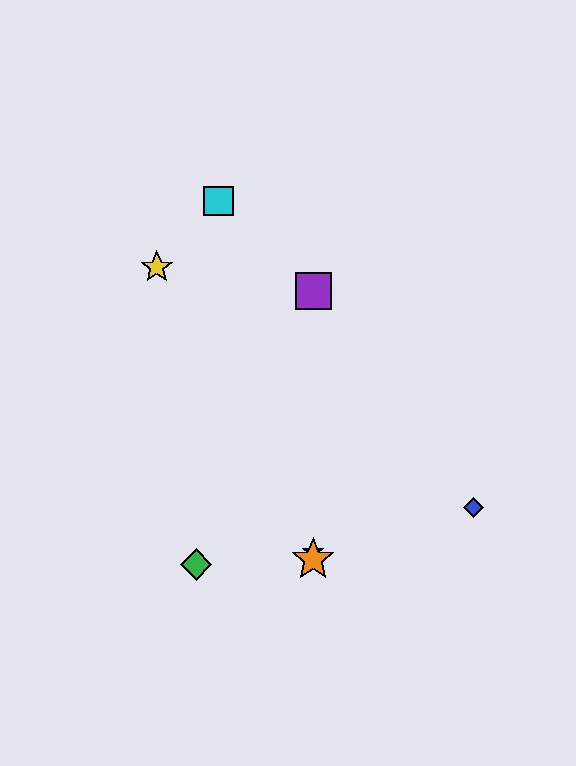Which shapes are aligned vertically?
The red star, the purple square, the orange star are aligned vertically.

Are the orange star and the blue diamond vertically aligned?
No, the orange star is at x≈313 and the blue diamond is at x≈473.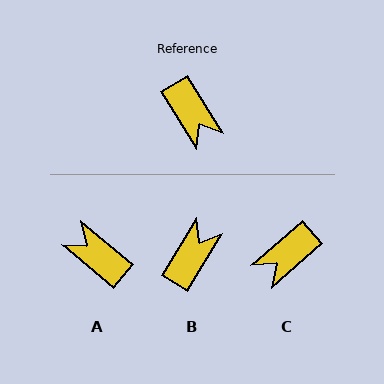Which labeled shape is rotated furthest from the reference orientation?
A, about 161 degrees away.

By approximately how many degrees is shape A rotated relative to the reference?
Approximately 161 degrees clockwise.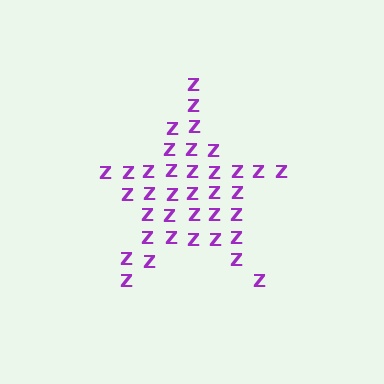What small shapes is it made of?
It is made of small letter Z's.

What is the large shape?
The large shape is a star.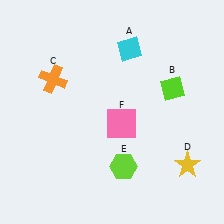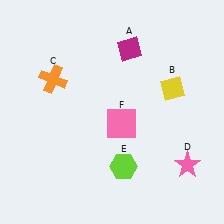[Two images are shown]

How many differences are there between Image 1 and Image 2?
There are 3 differences between the two images.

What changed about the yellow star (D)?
In Image 1, D is yellow. In Image 2, it changed to pink.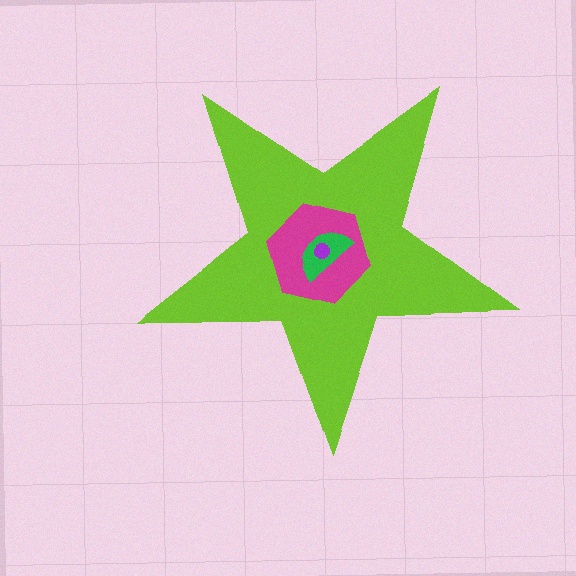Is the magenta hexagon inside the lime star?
Yes.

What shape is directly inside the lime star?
The magenta hexagon.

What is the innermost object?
The purple circle.